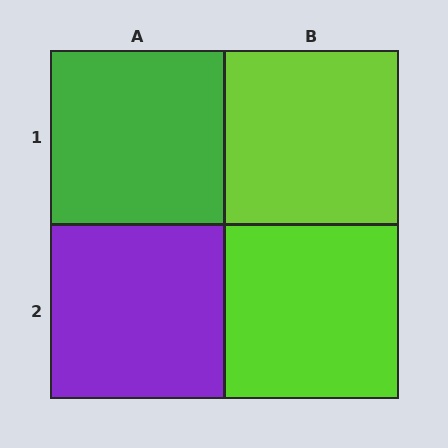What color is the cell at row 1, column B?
Lime.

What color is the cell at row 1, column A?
Green.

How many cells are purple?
1 cell is purple.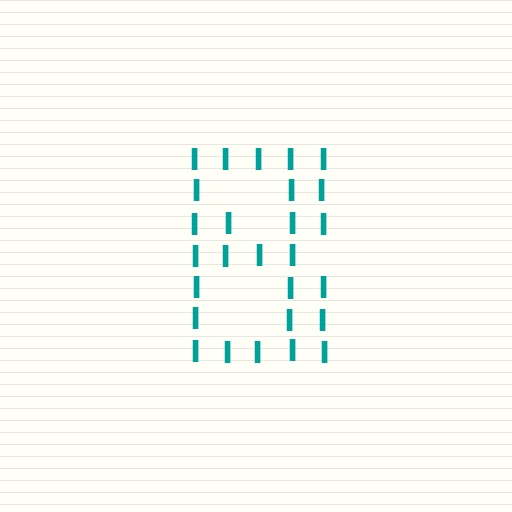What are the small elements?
The small elements are letter I's.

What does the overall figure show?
The overall figure shows the digit 8.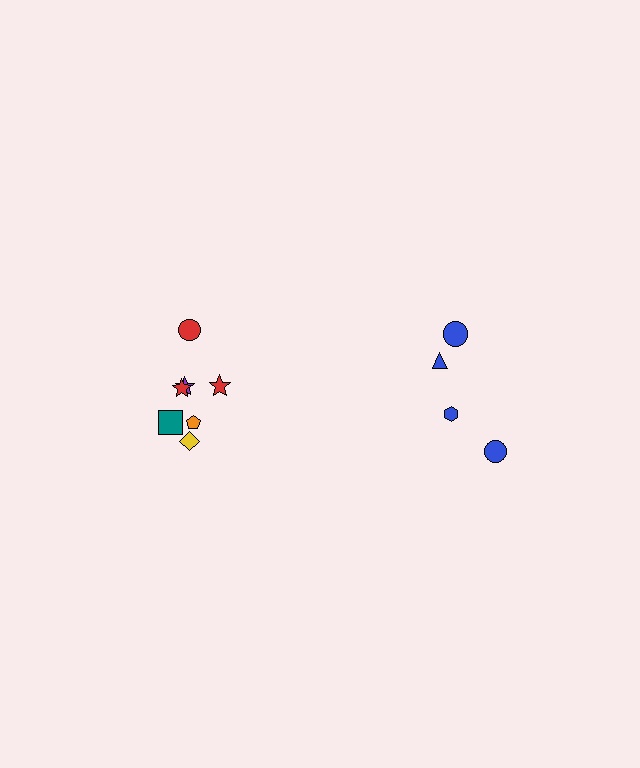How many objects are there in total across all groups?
There are 11 objects.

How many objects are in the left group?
There are 7 objects.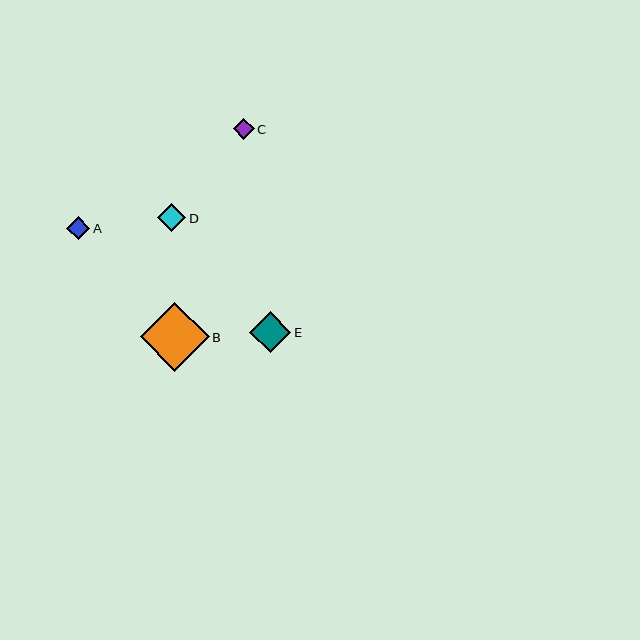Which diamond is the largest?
Diamond B is the largest with a size of approximately 69 pixels.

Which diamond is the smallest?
Diamond C is the smallest with a size of approximately 21 pixels.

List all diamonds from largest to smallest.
From largest to smallest: B, E, D, A, C.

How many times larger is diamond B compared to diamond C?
Diamond B is approximately 3.2 times the size of diamond C.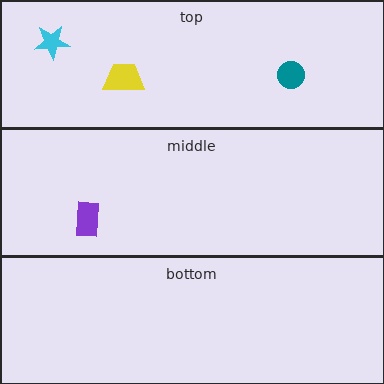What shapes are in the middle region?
The purple rectangle.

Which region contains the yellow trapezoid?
The top region.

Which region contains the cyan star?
The top region.